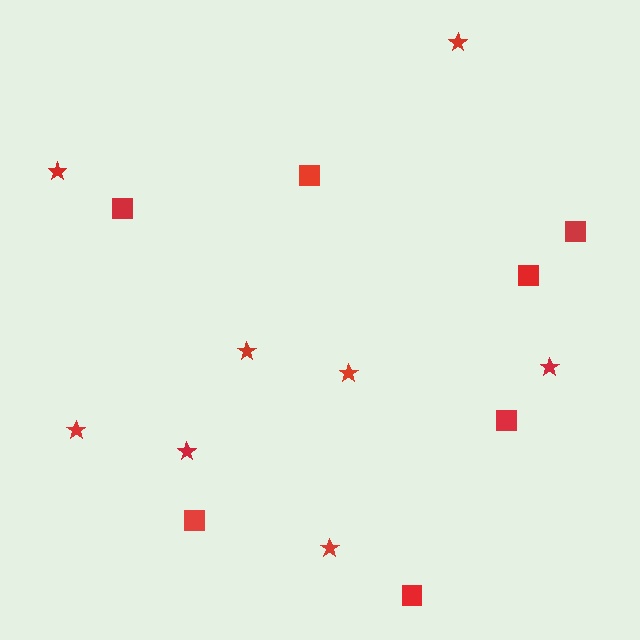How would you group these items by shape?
There are 2 groups: one group of stars (8) and one group of squares (7).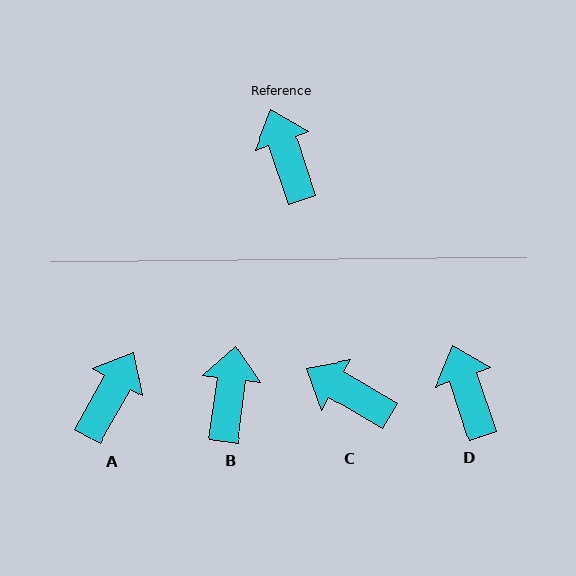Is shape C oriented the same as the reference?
No, it is off by about 41 degrees.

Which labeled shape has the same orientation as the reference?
D.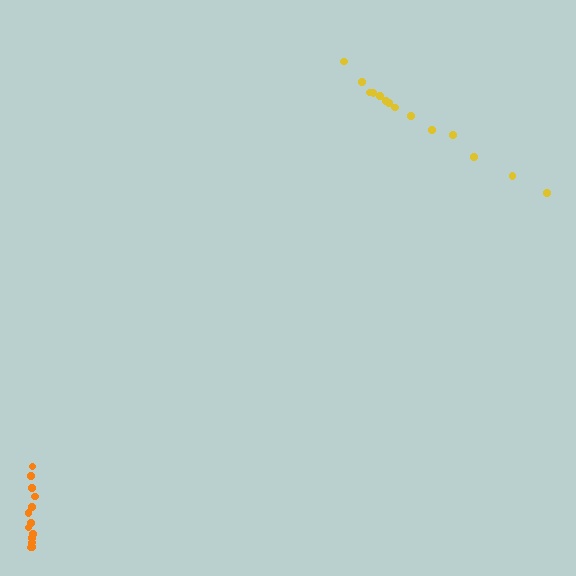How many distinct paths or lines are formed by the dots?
There are 2 distinct paths.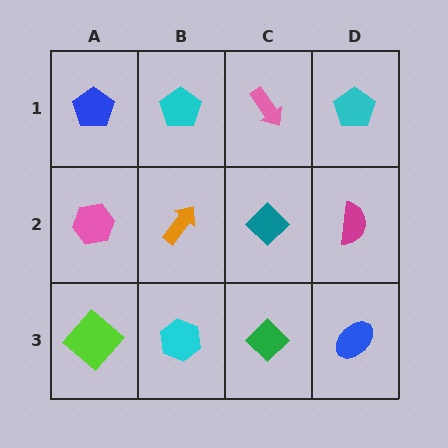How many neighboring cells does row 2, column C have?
4.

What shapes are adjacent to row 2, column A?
A blue pentagon (row 1, column A), a lime diamond (row 3, column A), an orange arrow (row 2, column B).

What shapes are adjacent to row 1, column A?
A pink hexagon (row 2, column A), a cyan pentagon (row 1, column B).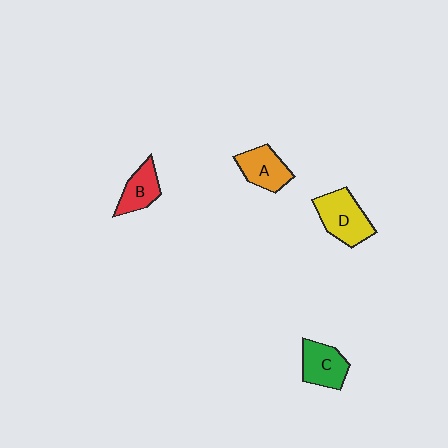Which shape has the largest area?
Shape D (yellow).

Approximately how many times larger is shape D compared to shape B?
Approximately 1.5 times.